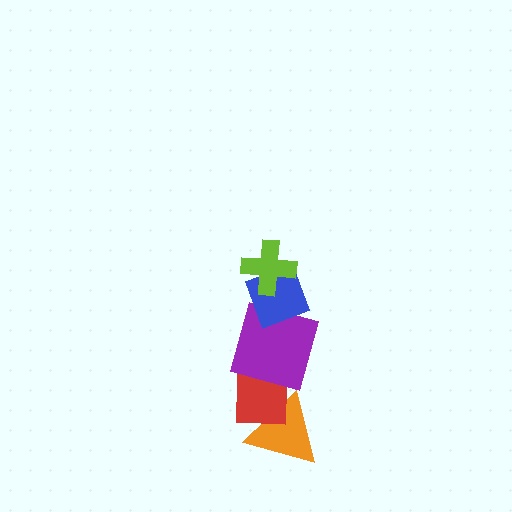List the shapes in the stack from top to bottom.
From top to bottom: the lime cross, the blue diamond, the purple square, the red rectangle, the orange triangle.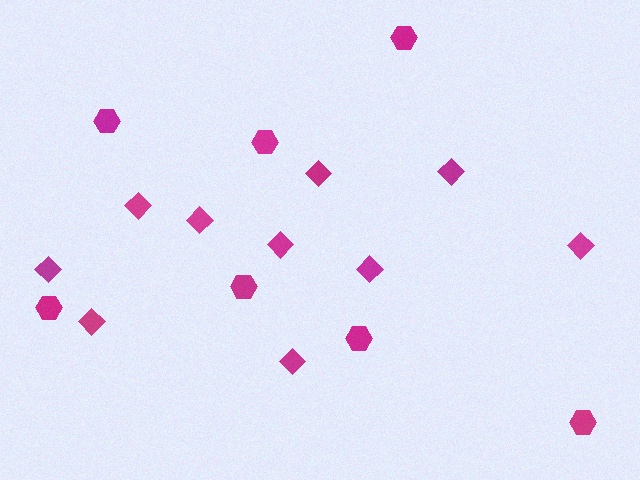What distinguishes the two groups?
There are 2 groups: one group of diamonds (10) and one group of hexagons (7).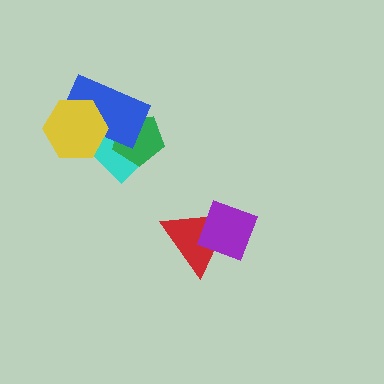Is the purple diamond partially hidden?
No, no other shape covers it.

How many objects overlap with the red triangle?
1 object overlaps with the red triangle.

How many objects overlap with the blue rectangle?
3 objects overlap with the blue rectangle.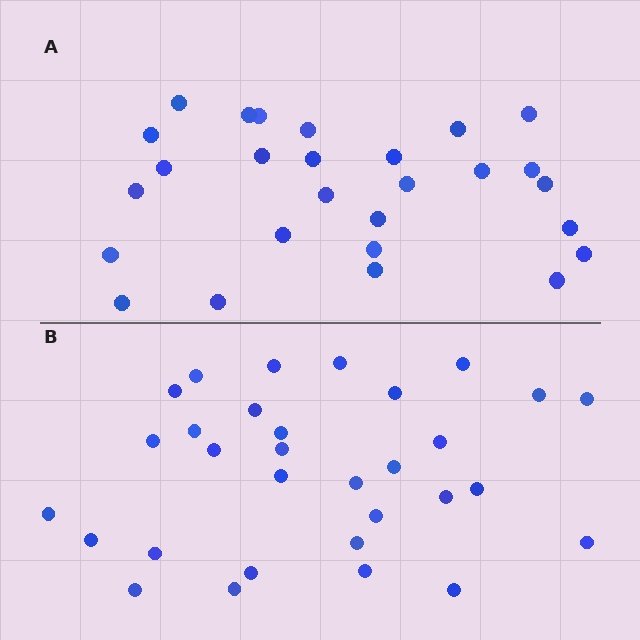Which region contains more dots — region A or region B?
Region B (the bottom region) has more dots.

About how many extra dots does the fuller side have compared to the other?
Region B has about 4 more dots than region A.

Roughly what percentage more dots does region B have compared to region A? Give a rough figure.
About 15% more.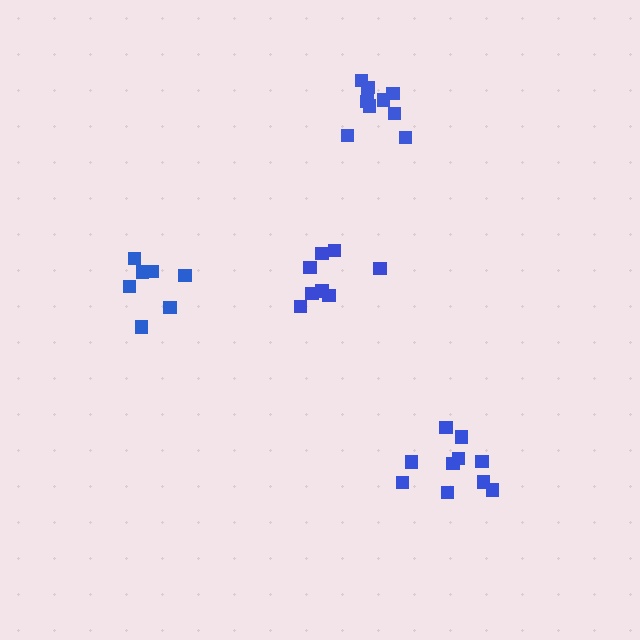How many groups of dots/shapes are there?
There are 4 groups.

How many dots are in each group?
Group 1: 10 dots, Group 2: 8 dots, Group 3: 10 dots, Group 4: 7 dots (35 total).